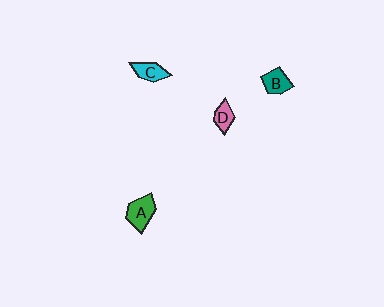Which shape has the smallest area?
Shape D (pink).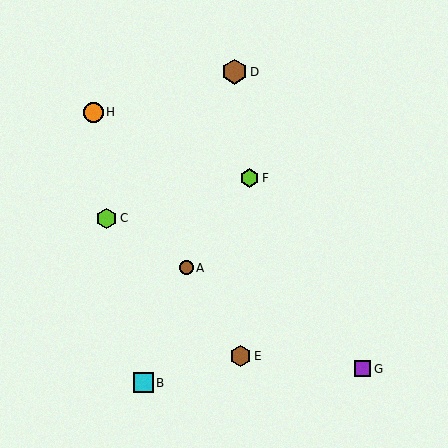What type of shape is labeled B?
Shape B is a cyan square.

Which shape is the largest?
The brown hexagon (labeled D) is the largest.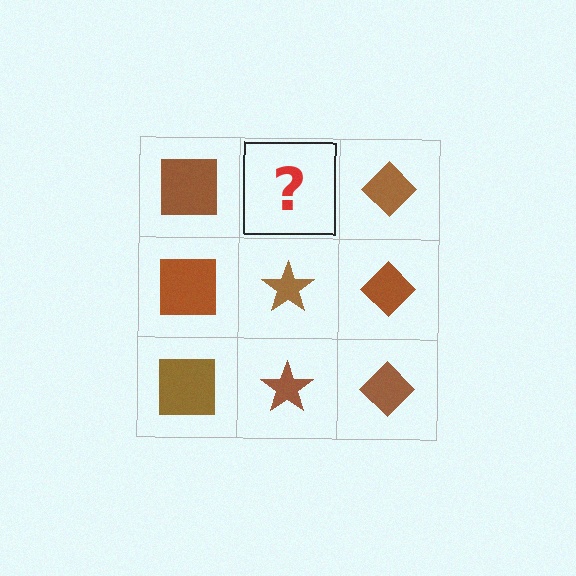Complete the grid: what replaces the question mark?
The question mark should be replaced with a brown star.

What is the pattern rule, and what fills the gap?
The rule is that each column has a consistent shape. The gap should be filled with a brown star.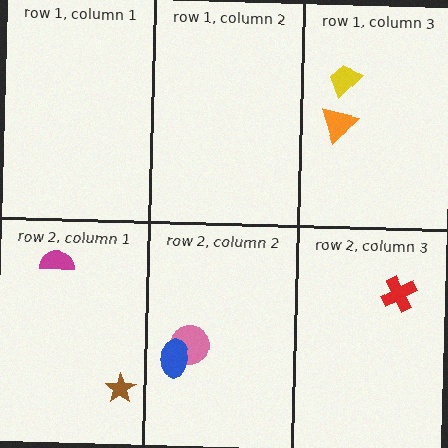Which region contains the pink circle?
The row 2, column 2 region.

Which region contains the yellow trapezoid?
The row 1, column 3 region.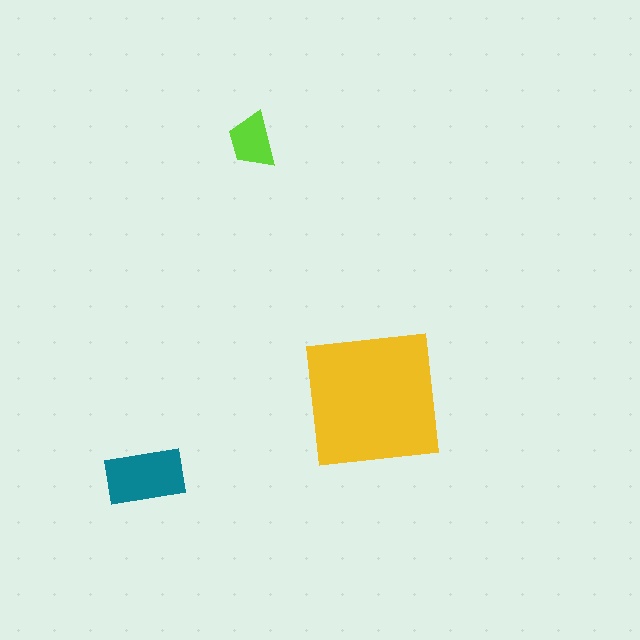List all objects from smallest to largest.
The lime trapezoid, the teal rectangle, the yellow square.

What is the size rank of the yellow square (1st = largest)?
1st.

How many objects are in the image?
There are 3 objects in the image.